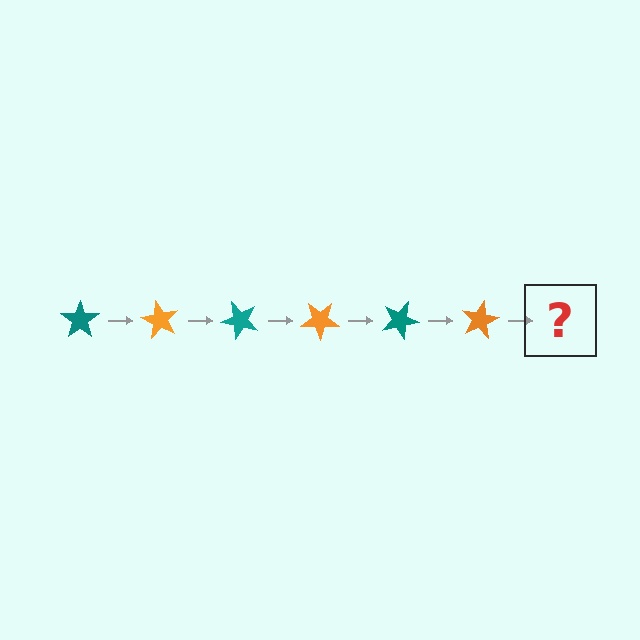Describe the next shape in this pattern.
It should be a teal star, rotated 360 degrees from the start.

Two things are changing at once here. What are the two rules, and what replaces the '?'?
The two rules are that it rotates 60 degrees each step and the color cycles through teal and orange. The '?' should be a teal star, rotated 360 degrees from the start.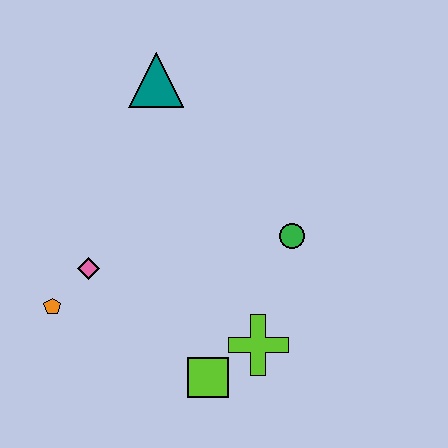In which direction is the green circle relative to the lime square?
The green circle is above the lime square.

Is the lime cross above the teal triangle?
No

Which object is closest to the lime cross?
The lime square is closest to the lime cross.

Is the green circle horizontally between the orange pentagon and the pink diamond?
No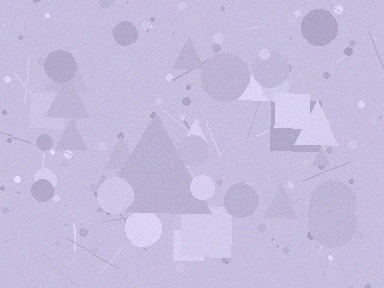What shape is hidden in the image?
A triangle is hidden in the image.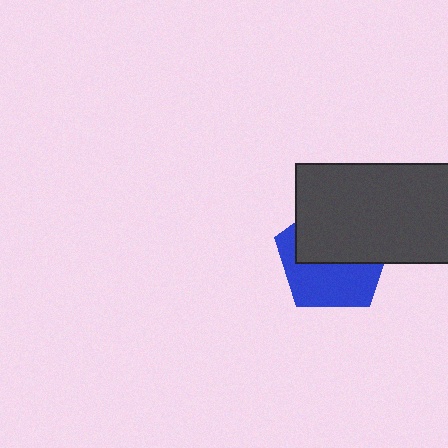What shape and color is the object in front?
The object in front is a dark gray rectangle.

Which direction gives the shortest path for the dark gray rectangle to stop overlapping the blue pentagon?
Moving up gives the shortest separation.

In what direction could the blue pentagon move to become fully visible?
The blue pentagon could move down. That would shift it out from behind the dark gray rectangle entirely.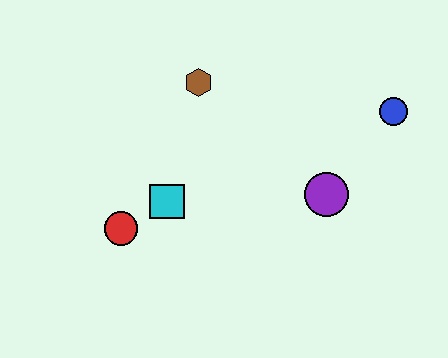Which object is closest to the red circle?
The cyan square is closest to the red circle.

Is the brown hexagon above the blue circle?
Yes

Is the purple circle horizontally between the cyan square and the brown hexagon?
No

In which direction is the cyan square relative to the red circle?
The cyan square is to the right of the red circle.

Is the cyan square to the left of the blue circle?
Yes